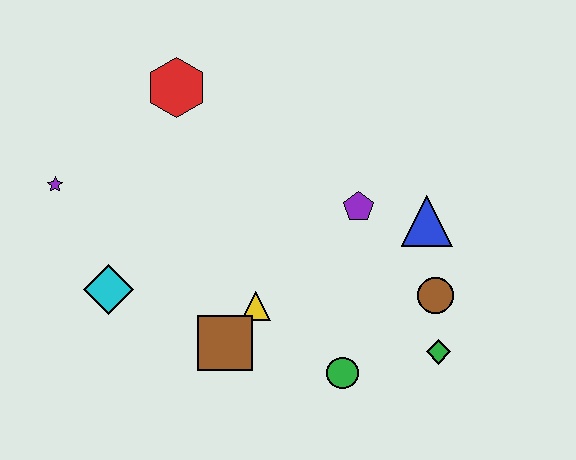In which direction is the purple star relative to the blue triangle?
The purple star is to the left of the blue triangle.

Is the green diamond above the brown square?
No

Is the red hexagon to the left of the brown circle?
Yes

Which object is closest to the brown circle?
The green diamond is closest to the brown circle.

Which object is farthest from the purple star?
The green diamond is farthest from the purple star.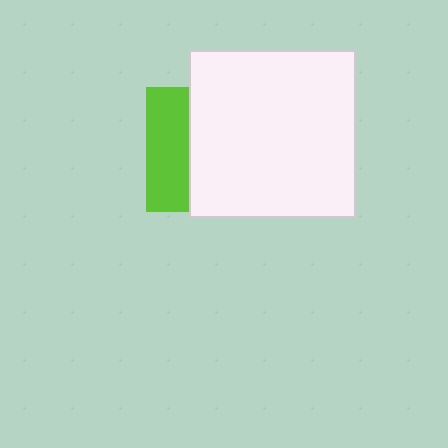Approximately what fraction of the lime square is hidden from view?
Roughly 65% of the lime square is hidden behind the white square.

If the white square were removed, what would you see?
You would see the complete lime square.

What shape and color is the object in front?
The object in front is a white square.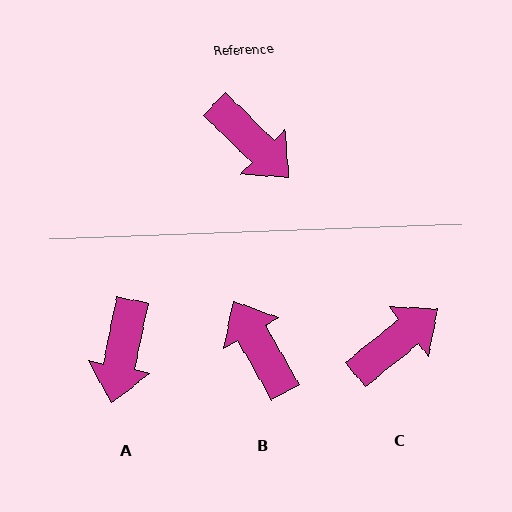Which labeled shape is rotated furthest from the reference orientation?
B, about 164 degrees away.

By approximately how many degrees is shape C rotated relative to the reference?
Approximately 84 degrees counter-clockwise.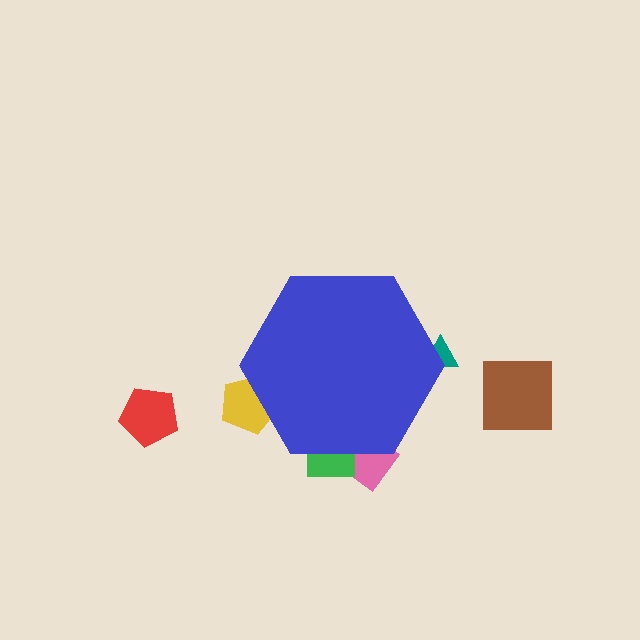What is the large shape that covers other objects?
A blue hexagon.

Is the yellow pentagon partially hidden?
Yes, the yellow pentagon is partially hidden behind the blue hexagon.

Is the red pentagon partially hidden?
No, the red pentagon is fully visible.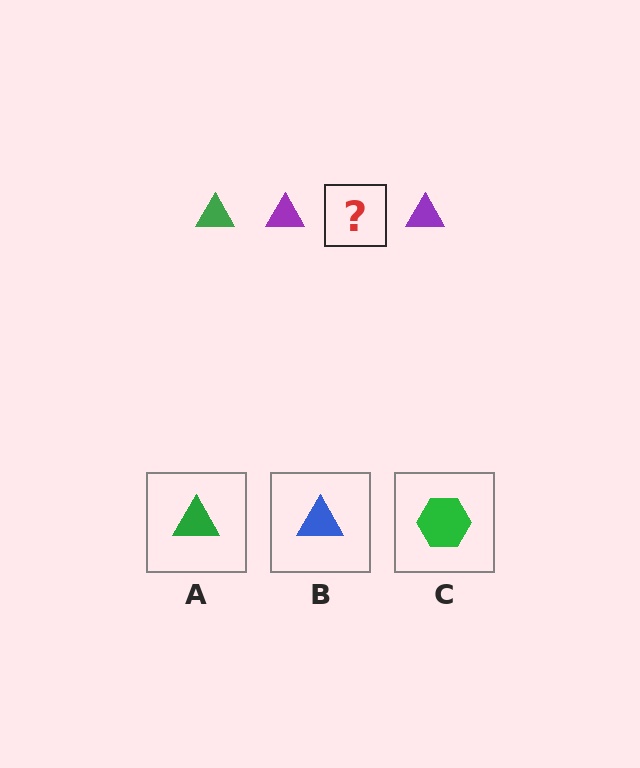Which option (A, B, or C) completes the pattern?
A.